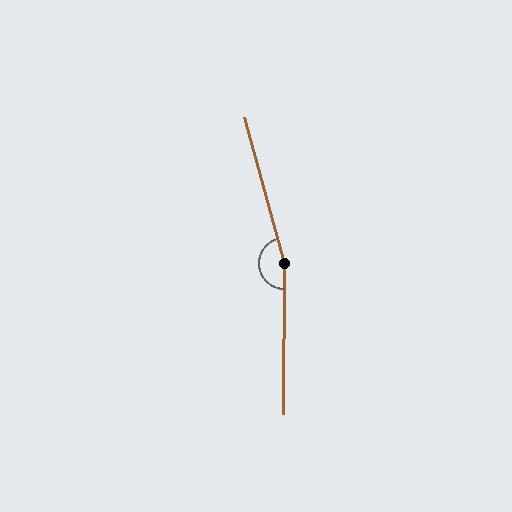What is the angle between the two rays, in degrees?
Approximately 165 degrees.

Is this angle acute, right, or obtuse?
It is obtuse.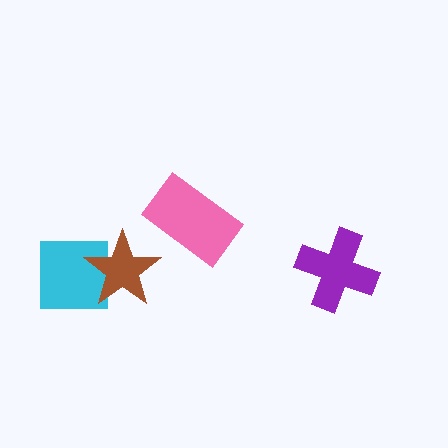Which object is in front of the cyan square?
The brown star is in front of the cyan square.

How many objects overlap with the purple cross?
0 objects overlap with the purple cross.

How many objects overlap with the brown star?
1 object overlaps with the brown star.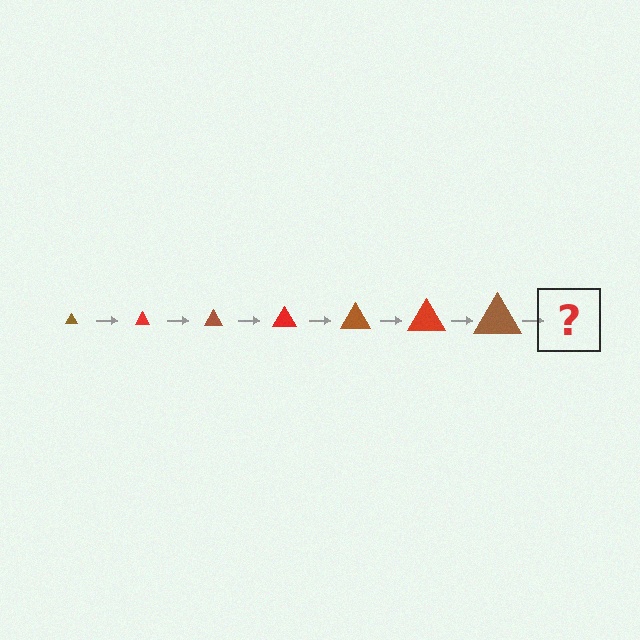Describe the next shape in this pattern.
It should be a red triangle, larger than the previous one.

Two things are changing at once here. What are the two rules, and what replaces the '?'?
The two rules are that the triangle grows larger each step and the color cycles through brown and red. The '?' should be a red triangle, larger than the previous one.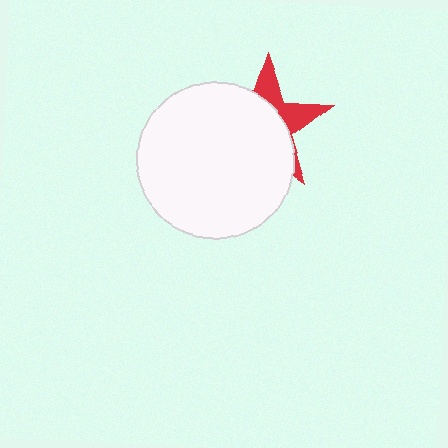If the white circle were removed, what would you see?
You would see the complete red star.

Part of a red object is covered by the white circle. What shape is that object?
It is a star.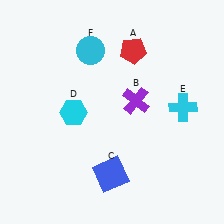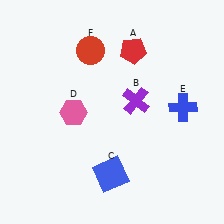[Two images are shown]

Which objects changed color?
D changed from cyan to pink. E changed from cyan to blue. F changed from cyan to red.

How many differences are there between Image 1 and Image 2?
There are 3 differences between the two images.